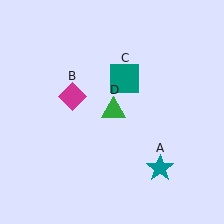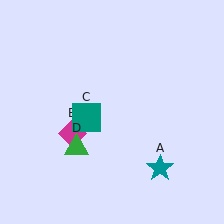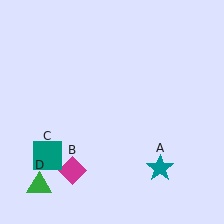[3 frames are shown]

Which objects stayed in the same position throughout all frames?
Teal star (object A) remained stationary.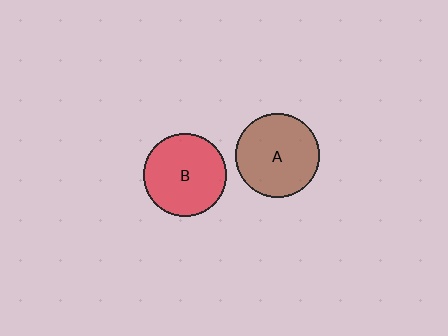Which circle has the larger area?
Circle A (brown).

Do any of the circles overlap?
No, none of the circles overlap.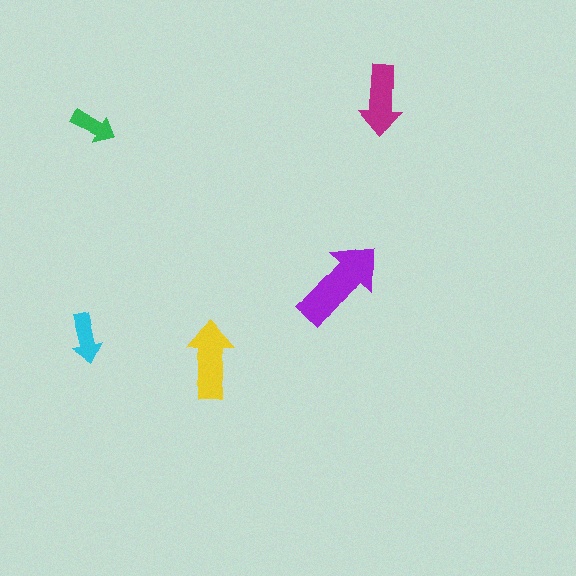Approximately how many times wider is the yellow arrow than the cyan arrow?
About 1.5 times wider.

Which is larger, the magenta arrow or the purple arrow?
The purple one.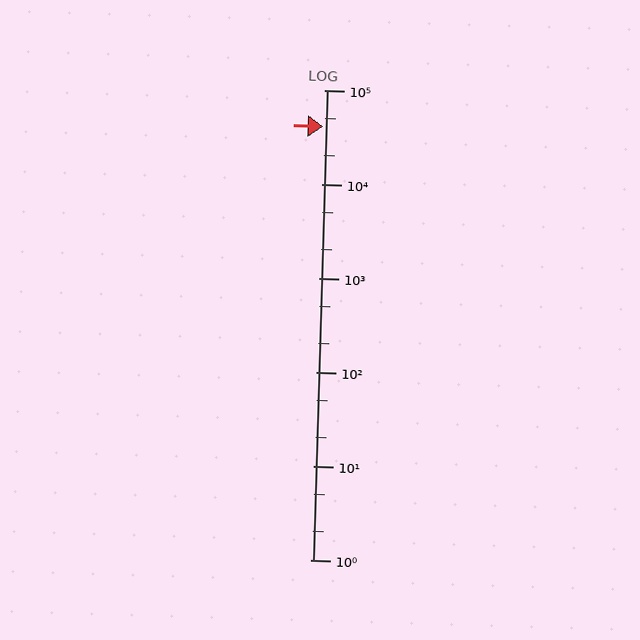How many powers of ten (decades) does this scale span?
The scale spans 5 decades, from 1 to 100000.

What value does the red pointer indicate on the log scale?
The pointer indicates approximately 41000.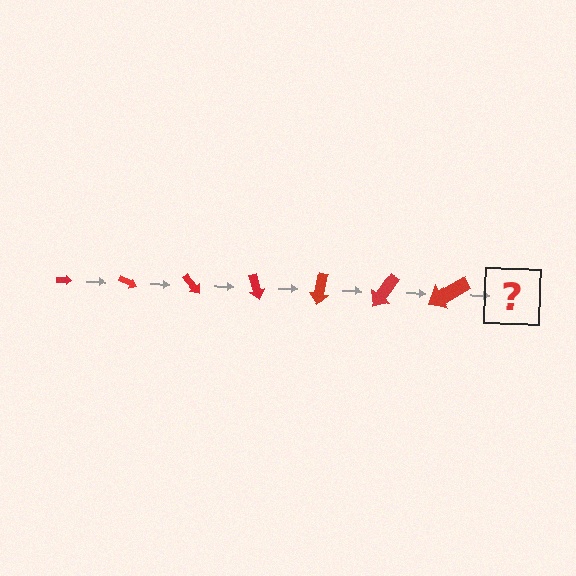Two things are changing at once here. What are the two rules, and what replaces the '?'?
The two rules are that the arrow grows larger each step and it rotates 25 degrees each step. The '?' should be an arrow, larger than the previous one and rotated 175 degrees from the start.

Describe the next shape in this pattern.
It should be an arrow, larger than the previous one and rotated 175 degrees from the start.